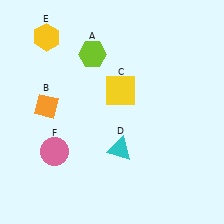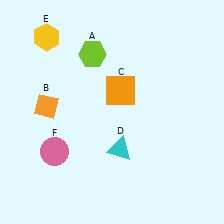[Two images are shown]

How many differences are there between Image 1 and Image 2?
There is 1 difference between the two images.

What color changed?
The square (C) changed from yellow in Image 1 to orange in Image 2.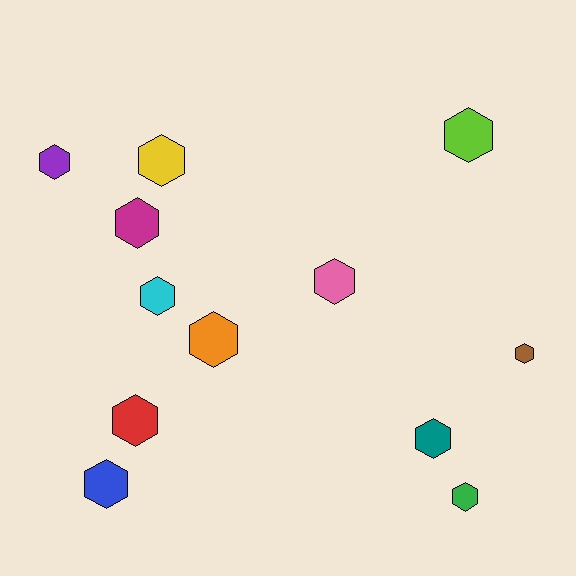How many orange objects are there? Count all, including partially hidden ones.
There is 1 orange object.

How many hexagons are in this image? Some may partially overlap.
There are 12 hexagons.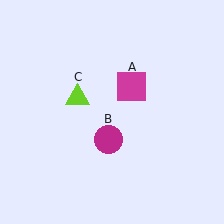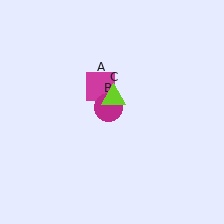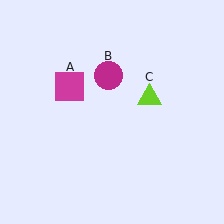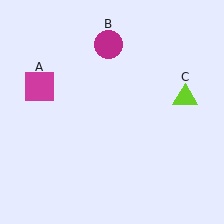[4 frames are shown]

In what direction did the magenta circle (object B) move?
The magenta circle (object B) moved up.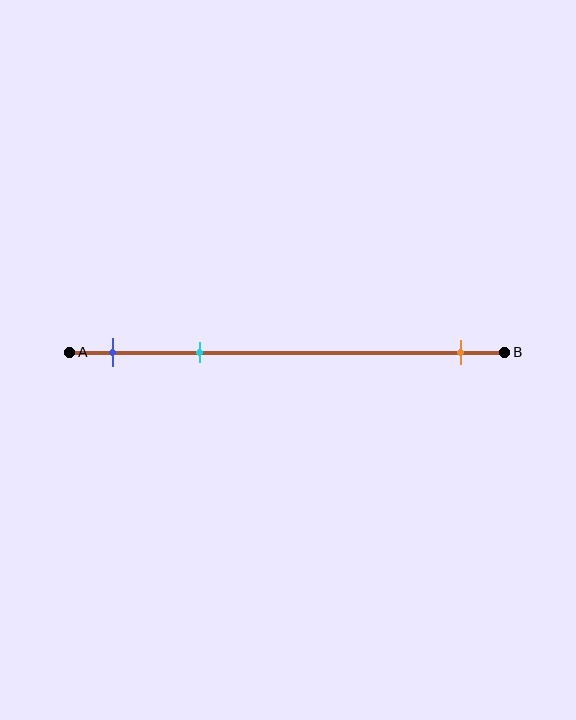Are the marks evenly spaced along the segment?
No, the marks are not evenly spaced.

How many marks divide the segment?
There are 3 marks dividing the segment.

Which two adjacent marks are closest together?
The blue and cyan marks are the closest adjacent pair.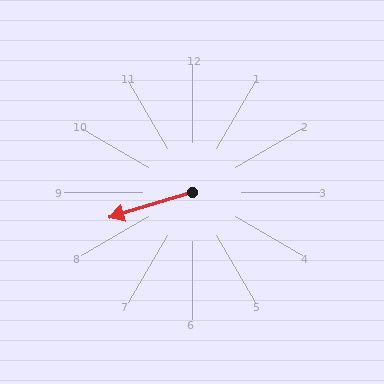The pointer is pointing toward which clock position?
Roughly 8 o'clock.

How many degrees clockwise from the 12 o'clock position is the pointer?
Approximately 253 degrees.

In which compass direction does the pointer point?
West.